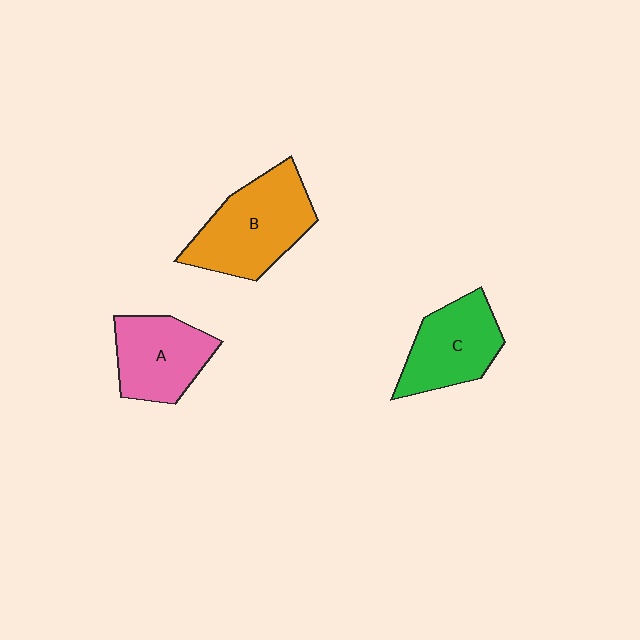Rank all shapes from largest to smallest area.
From largest to smallest: B (orange), C (green), A (pink).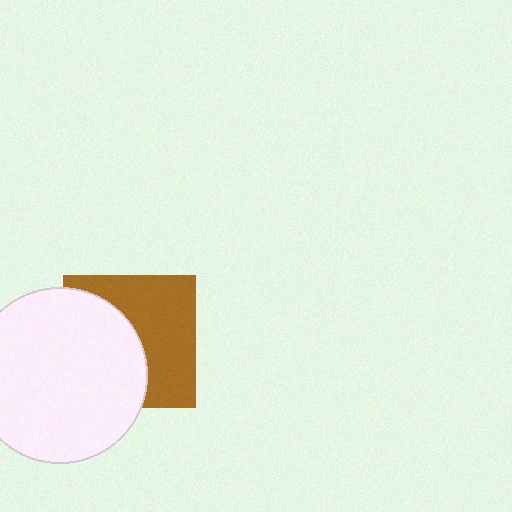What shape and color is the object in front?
The object in front is a white circle.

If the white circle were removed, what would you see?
You would see the complete brown square.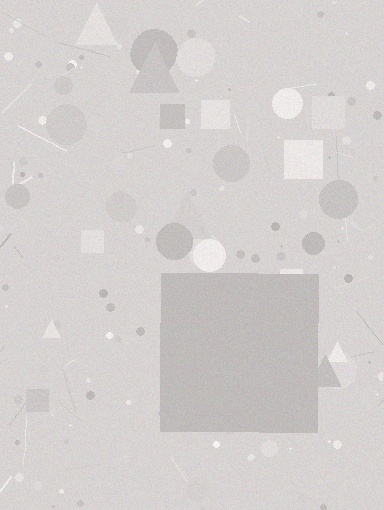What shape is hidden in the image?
A square is hidden in the image.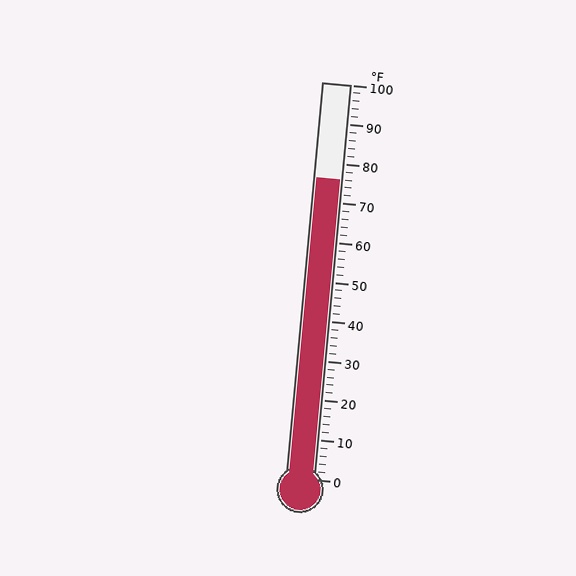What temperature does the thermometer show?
The thermometer shows approximately 76°F.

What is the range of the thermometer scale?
The thermometer scale ranges from 0°F to 100°F.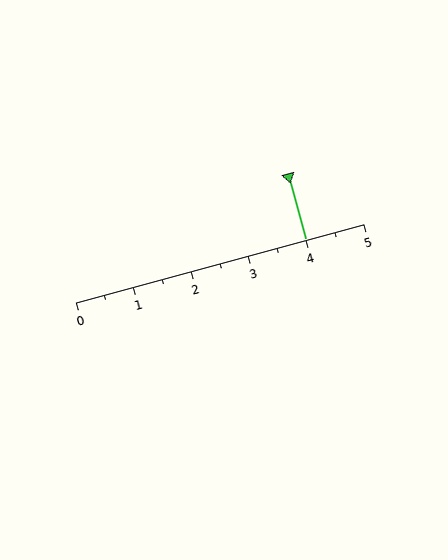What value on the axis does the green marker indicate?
The marker indicates approximately 4.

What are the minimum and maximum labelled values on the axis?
The axis runs from 0 to 5.